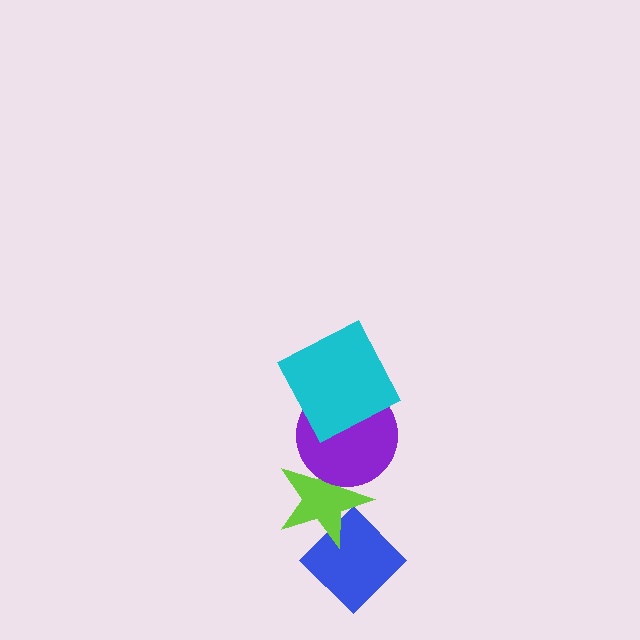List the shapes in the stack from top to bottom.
From top to bottom: the cyan square, the purple circle, the lime star, the blue diamond.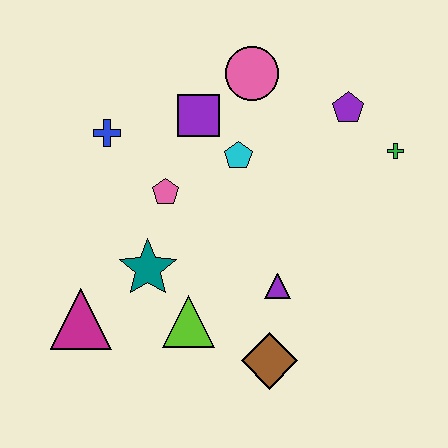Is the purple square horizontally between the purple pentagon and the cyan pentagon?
No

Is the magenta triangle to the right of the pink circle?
No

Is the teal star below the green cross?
Yes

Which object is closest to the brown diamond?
The purple triangle is closest to the brown diamond.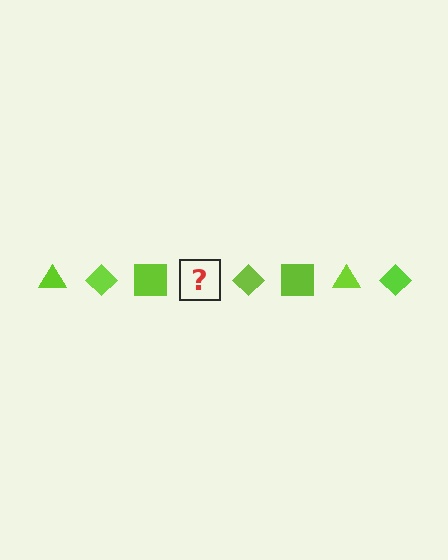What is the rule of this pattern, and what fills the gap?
The rule is that the pattern cycles through triangle, diamond, square shapes in lime. The gap should be filled with a lime triangle.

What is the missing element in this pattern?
The missing element is a lime triangle.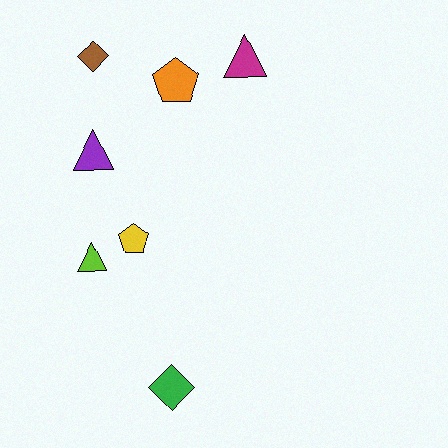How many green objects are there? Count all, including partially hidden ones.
There is 1 green object.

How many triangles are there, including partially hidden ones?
There are 3 triangles.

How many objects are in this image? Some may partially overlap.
There are 7 objects.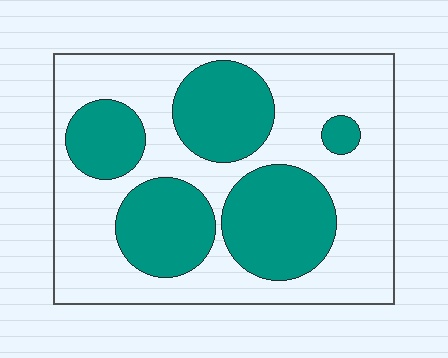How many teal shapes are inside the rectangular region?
5.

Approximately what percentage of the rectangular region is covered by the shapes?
Approximately 40%.